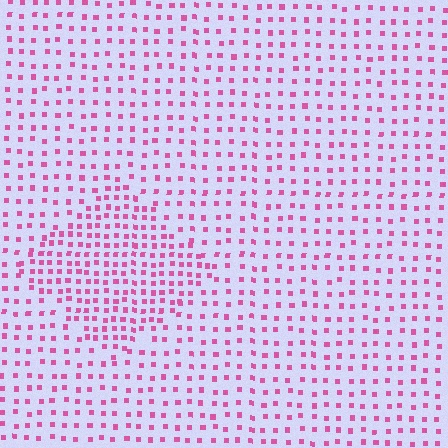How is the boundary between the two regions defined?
The boundary is defined by a change in element density (approximately 1.8x ratio). All elements are the same color, size, and shape.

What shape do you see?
I see a diamond.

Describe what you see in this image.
The image contains small pink elements arranged at two different densities. A diamond-shaped region is visible where the elements are more densely packed than the surrounding area.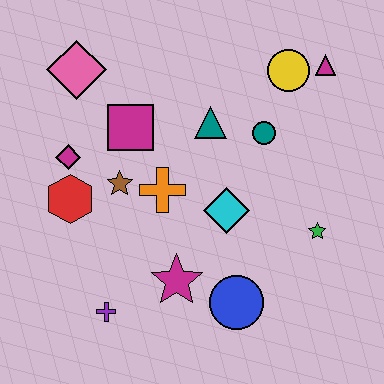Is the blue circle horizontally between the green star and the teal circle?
No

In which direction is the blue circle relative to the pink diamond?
The blue circle is below the pink diamond.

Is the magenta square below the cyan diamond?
No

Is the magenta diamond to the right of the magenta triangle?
No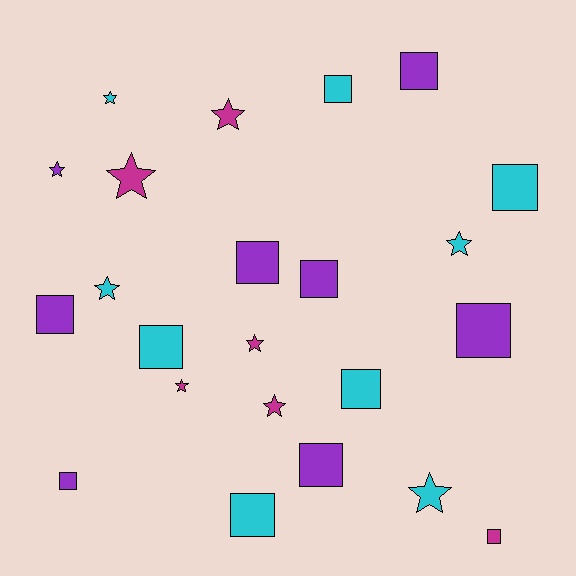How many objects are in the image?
There are 23 objects.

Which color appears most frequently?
Cyan, with 9 objects.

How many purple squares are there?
There are 7 purple squares.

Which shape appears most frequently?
Square, with 13 objects.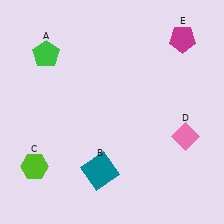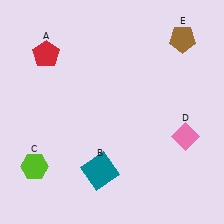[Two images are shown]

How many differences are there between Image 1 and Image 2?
There are 2 differences between the two images.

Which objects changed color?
A changed from green to red. E changed from magenta to brown.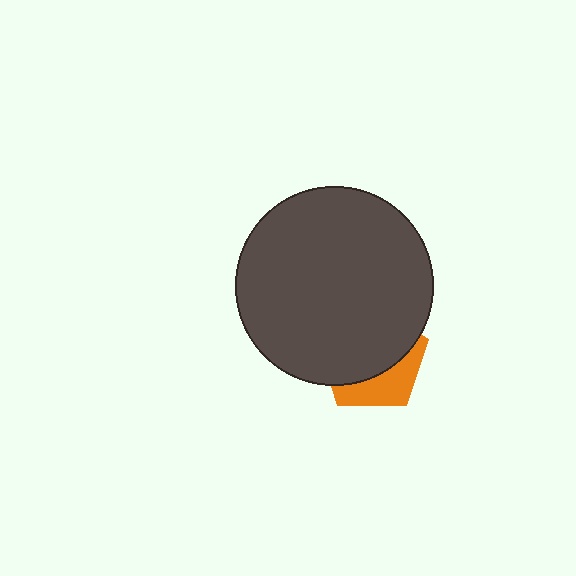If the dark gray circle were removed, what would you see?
You would see the complete orange pentagon.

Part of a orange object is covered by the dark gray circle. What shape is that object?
It is a pentagon.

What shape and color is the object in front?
The object in front is a dark gray circle.